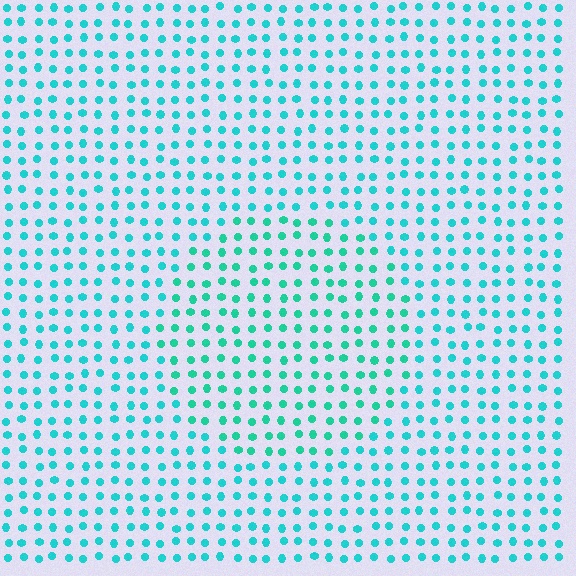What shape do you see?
I see a circle.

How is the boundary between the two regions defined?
The boundary is defined purely by a slight shift in hue (about 17 degrees). Spacing, size, and orientation are identical on both sides.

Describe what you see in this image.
The image is filled with small cyan elements in a uniform arrangement. A circle-shaped region is visible where the elements are tinted to a slightly different hue, forming a subtle color boundary.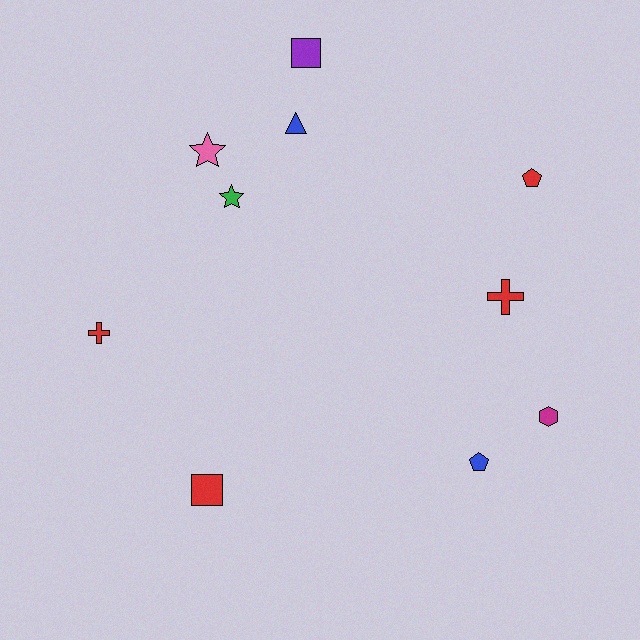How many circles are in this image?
There are no circles.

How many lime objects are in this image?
There are no lime objects.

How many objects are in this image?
There are 10 objects.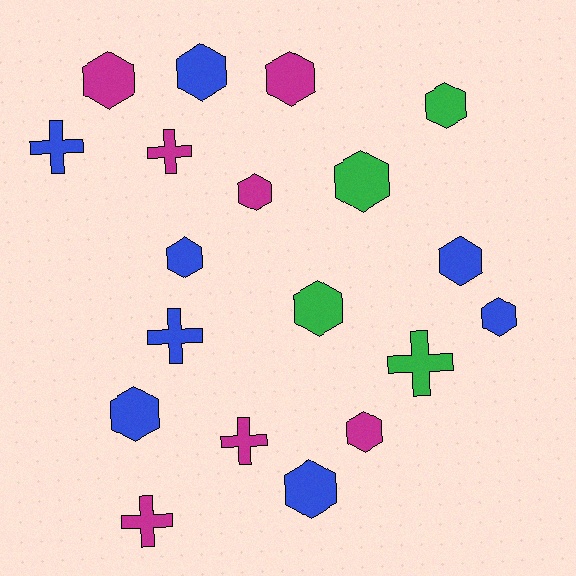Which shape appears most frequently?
Hexagon, with 13 objects.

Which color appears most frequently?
Blue, with 8 objects.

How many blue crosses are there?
There are 2 blue crosses.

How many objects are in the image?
There are 19 objects.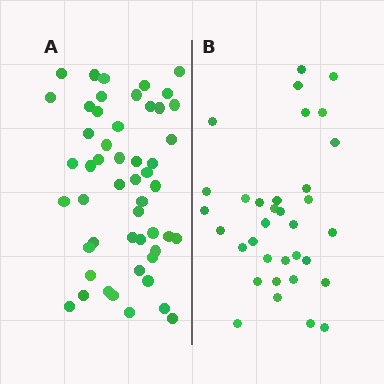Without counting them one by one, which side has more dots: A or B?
Region A (the left region) has more dots.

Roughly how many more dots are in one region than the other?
Region A has approximately 15 more dots than region B.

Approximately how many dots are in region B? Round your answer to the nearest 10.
About 30 dots. (The exact count is 34, which rounds to 30.)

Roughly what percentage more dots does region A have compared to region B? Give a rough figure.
About 50% more.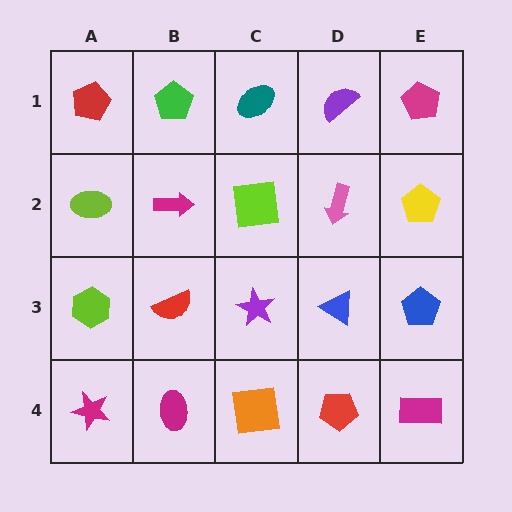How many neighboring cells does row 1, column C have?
3.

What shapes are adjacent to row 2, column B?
A green pentagon (row 1, column B), a red semicircle (row 3, column B), a lime ellipse (row 2, column A), a lime square (row 2, column C).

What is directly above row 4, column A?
A lime hexagon.